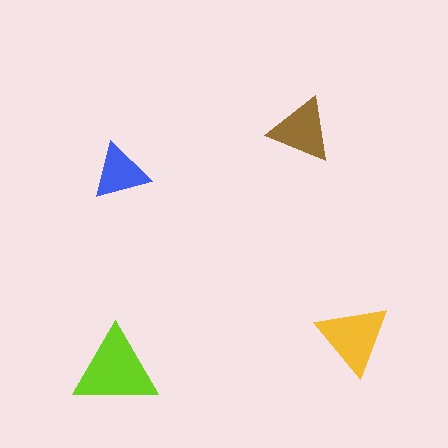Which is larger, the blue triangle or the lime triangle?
The lime one.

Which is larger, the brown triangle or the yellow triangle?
The yellow one.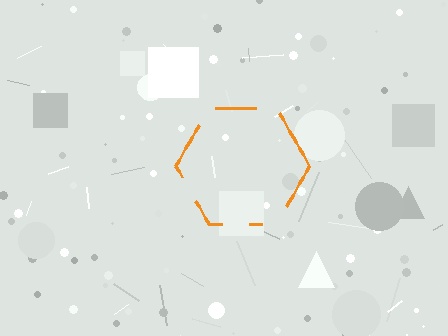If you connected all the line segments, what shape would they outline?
They would outline a hexagon.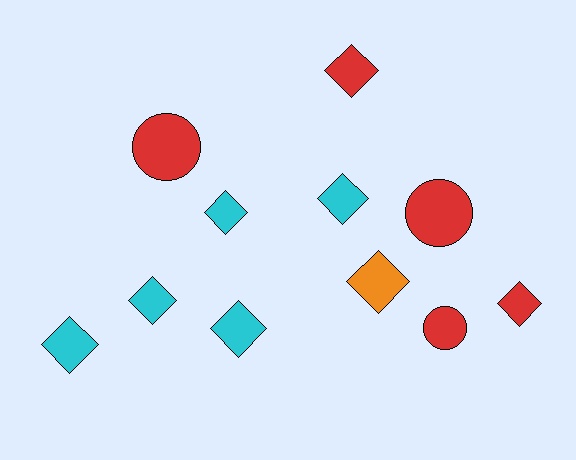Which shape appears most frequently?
Diamond, with 8 objects.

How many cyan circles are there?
There are no cyan circles.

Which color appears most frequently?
Cyan, with 5 objects.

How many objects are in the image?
There are 11 objects.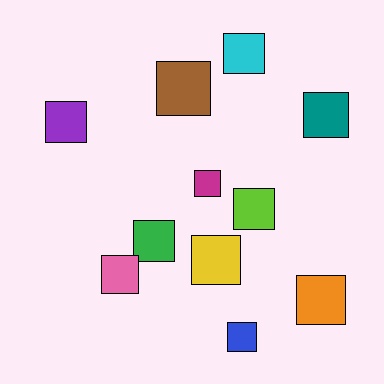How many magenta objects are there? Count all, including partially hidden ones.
There is 1 magenta object.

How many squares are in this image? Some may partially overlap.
There are 11 squares.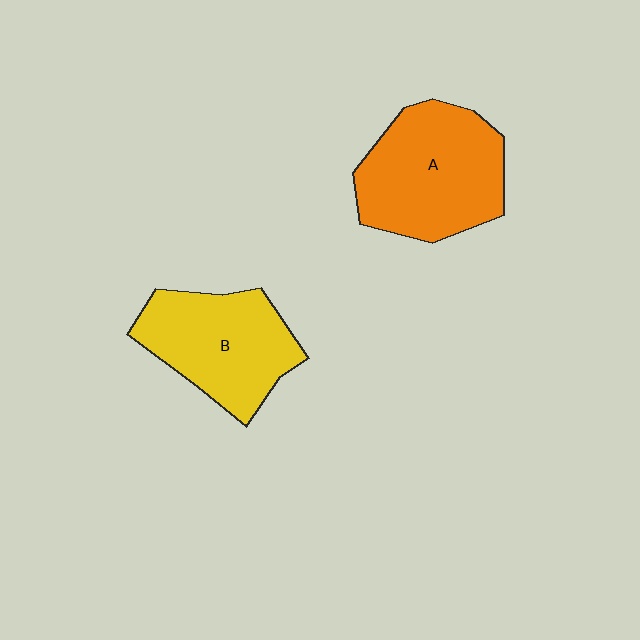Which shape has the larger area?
Shape A (orange).